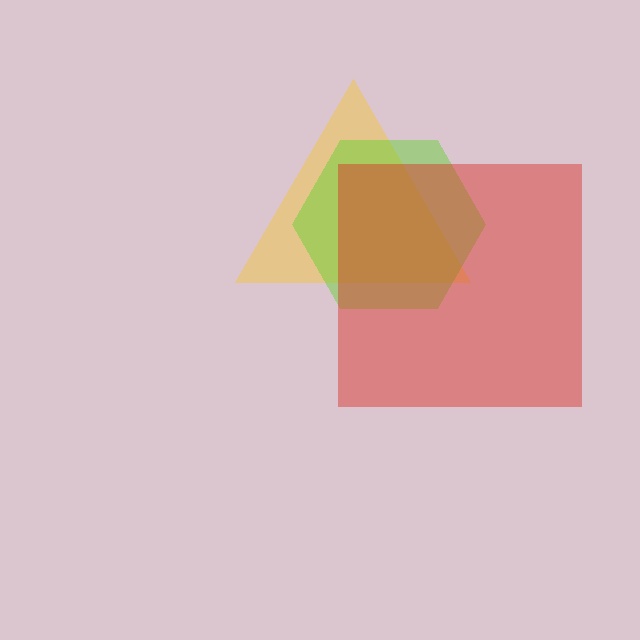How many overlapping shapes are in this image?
There are 3 overlapping shapes in the image.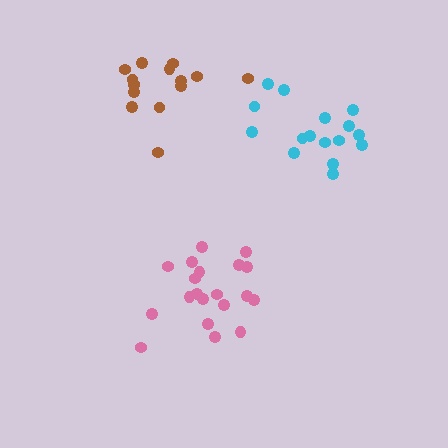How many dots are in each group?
Group 1: 20 dots, Group 2: 16 dots, Group 3: 14 dots (50 total).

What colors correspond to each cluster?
The clusters are colored: pink, cyan, brown.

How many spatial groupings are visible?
There are 3 spatial groupings.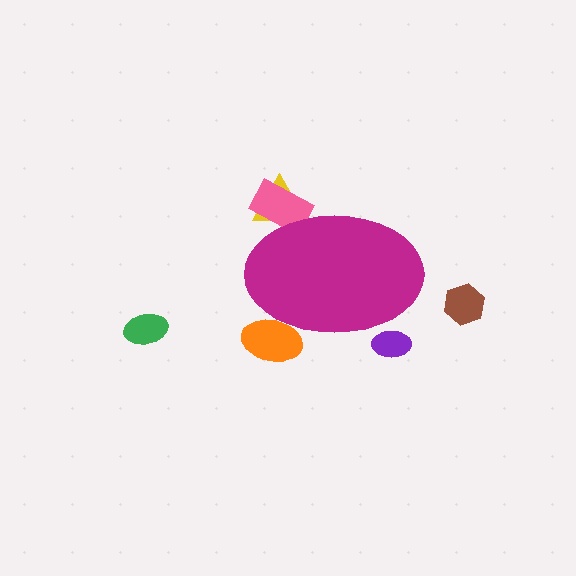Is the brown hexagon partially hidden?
No, the brown hexagon is fully visible.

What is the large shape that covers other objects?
A magenta ellipse.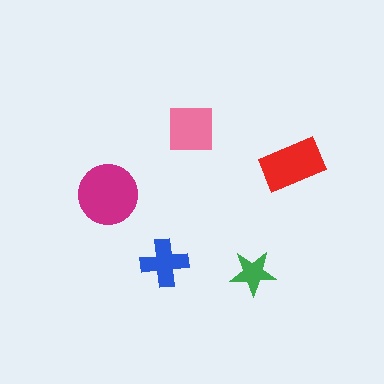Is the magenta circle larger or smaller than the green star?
Larger.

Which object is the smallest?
The green star.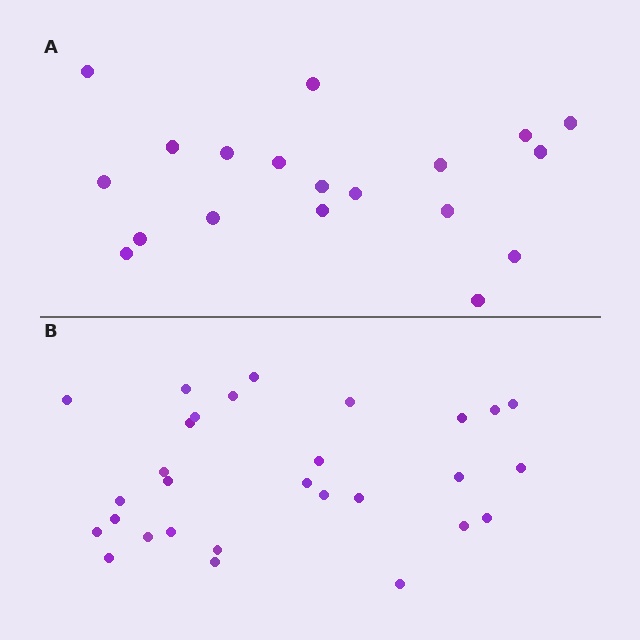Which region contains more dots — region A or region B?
Region B (the bottom region) has more dots.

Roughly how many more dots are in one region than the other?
Region B has roughly 10 or so more dots than region A.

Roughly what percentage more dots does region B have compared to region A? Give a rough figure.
About 55% more.